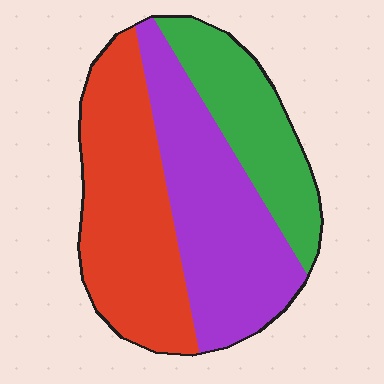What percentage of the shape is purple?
Purple takes up between a quarter and a half of the shape.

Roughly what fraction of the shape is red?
Red takes up between a third and a half of the shape.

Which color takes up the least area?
Green, at roughly 25%.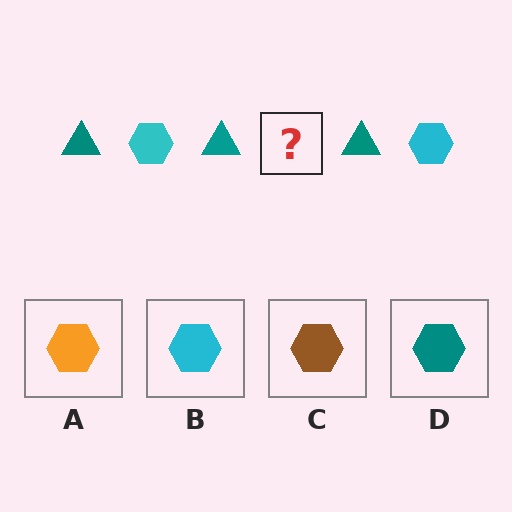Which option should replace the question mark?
Option B.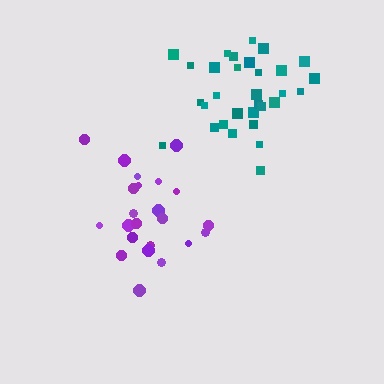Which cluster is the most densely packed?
Teal.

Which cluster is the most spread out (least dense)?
Purple.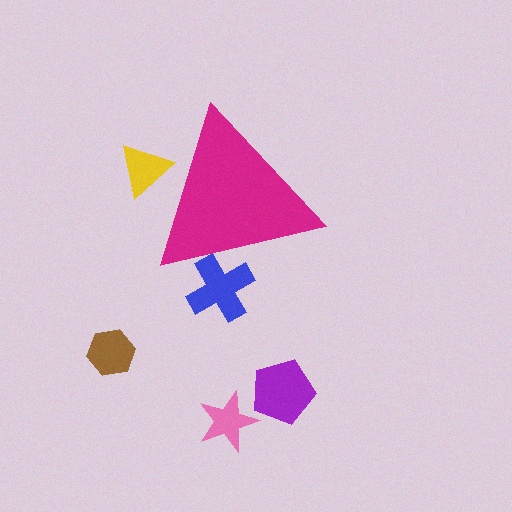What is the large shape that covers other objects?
A magenta triangle.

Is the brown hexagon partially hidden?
No, the brown hexagon is fully visible.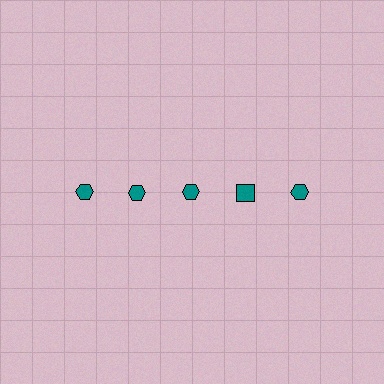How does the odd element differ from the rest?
It has a different shape: square instead of hexagon.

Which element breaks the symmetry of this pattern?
The teal square in the top row, second from right column breaks the symmetry. All other shapes are teal hexagons.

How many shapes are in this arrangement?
There are 5 shapes arranged in a grid pattern.